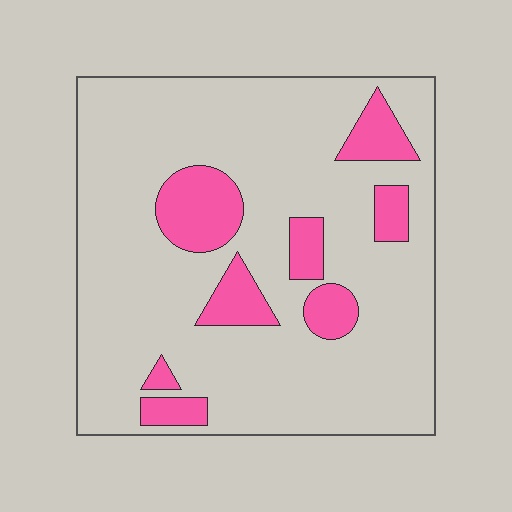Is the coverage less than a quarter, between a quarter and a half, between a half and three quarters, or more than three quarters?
Less than a quarter.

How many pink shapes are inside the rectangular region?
8.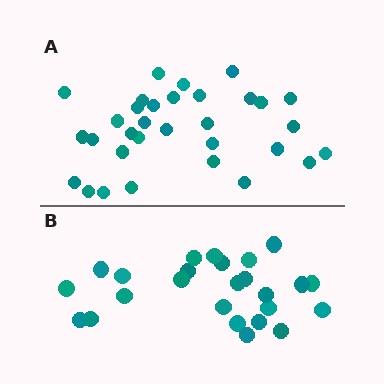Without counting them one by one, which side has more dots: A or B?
Region A (the top region) has more dots.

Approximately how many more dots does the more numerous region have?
Region A has roughly 8 or so more dots than region B.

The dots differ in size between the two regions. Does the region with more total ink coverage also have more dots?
No. Region B has more total ink coverage because its dots are larger, but region A actually contains more individual dots. Total area can be misleading — the number of items is what matters here.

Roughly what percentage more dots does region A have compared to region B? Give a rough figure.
About 30% more.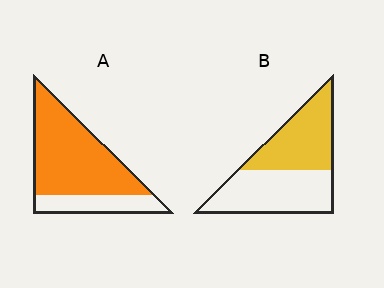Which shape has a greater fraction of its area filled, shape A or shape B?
Shape A.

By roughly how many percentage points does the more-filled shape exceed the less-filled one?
By roughly 30 percentage points (A over B).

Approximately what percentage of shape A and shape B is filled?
A is approximately 75% and B is approximately 45%.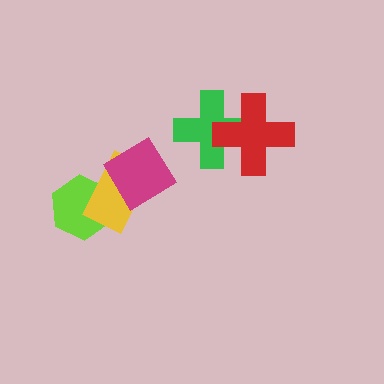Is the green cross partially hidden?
Yes, it is partially covered by another shape.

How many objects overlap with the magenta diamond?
1 object overlaps with the magenta diamond.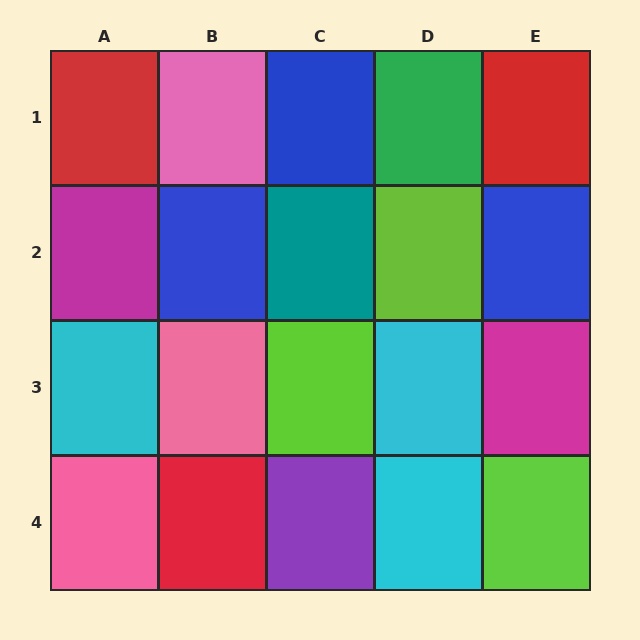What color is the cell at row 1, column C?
Blue.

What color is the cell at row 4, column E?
Lime.